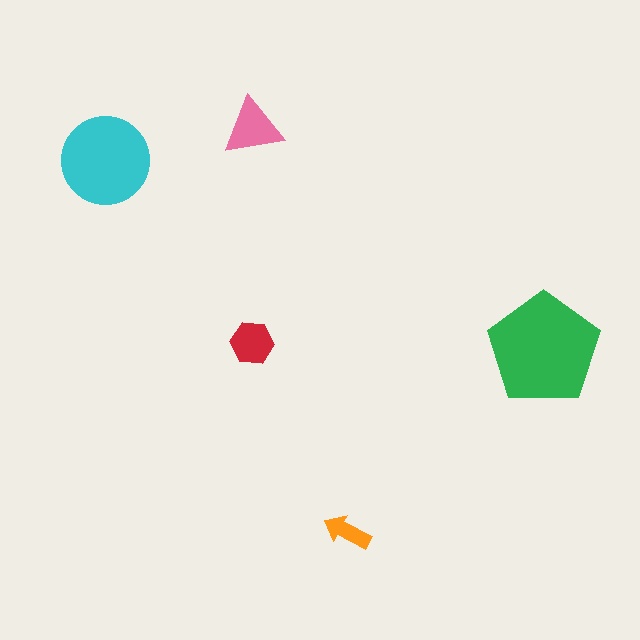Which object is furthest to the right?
The green pentagon is rightmost.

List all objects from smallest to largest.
The orange arrow, the red hexagon, the pink triangle, the cyan circle, the green pentagon.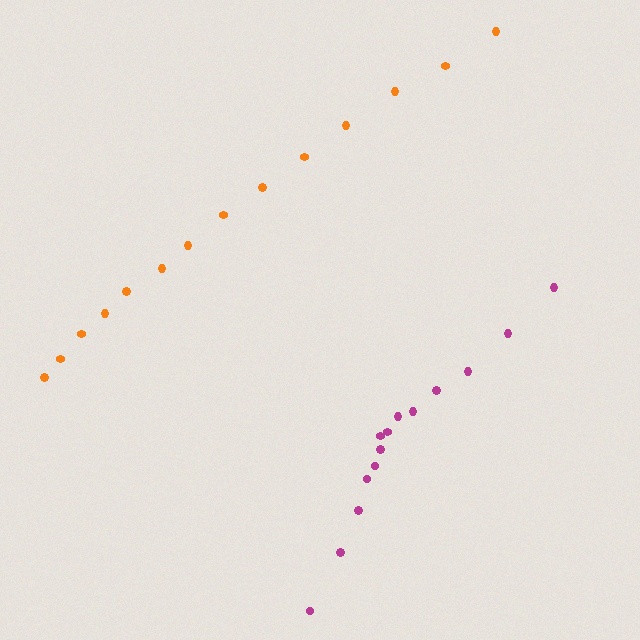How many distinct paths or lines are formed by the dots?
There are 2 distinct paths.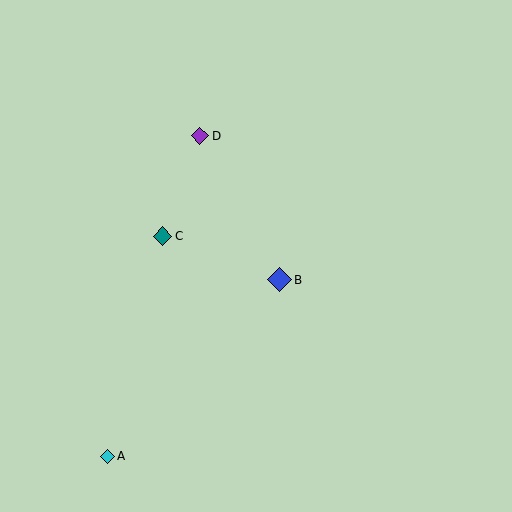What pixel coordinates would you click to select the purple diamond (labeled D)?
Click at (200, 136) to select the purple diamond D.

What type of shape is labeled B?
Shape B is a blue diamond.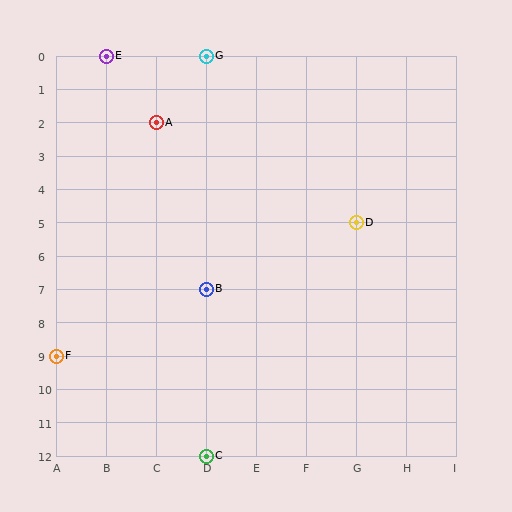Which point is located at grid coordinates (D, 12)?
Point C is at (D, 12).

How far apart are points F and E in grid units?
Points F and E are 1 column and 9 rows apart (about 9.1 grid units diagonally).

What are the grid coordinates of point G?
Point G is at grid coordinates (D, 0).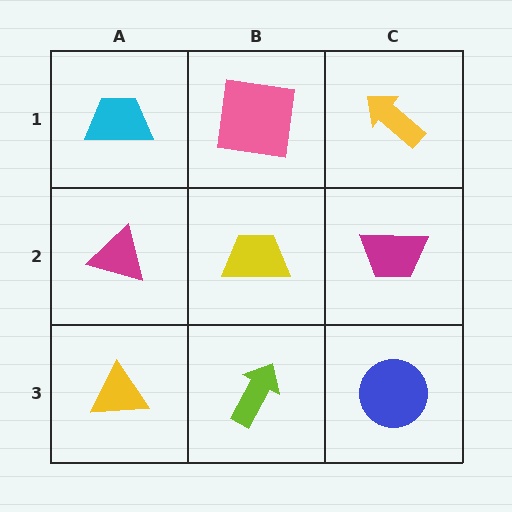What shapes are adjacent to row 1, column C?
A magenta trapezoid (row 2, column C), a pink square (row 1, column B).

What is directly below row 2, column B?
A lime arrow.